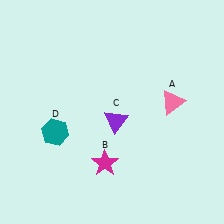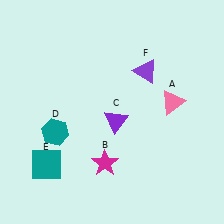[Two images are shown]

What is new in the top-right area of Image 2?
A purple triangle (F) was added in the top-right area of Image 2.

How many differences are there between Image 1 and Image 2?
There are 2 differences between the two images.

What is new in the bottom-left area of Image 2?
A teal square (E) was added in the bottom-left area of Image 2.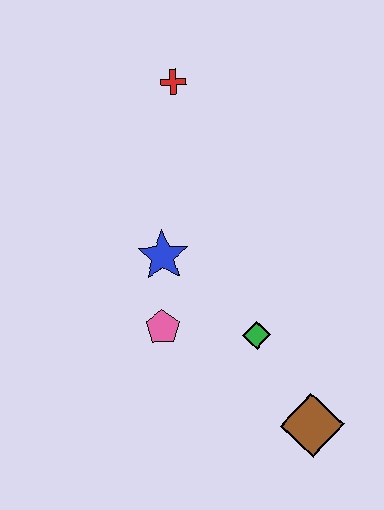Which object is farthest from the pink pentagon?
The red cross is farthest from the pink pentagon.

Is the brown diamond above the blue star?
No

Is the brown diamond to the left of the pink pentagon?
No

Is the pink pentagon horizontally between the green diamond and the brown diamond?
No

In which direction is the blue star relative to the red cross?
The blue star is below the red cross.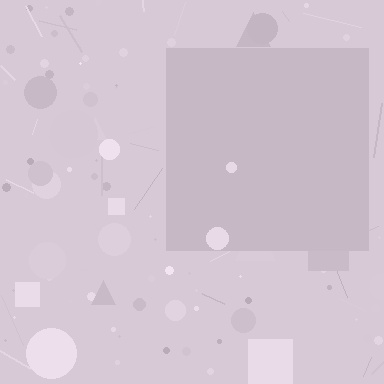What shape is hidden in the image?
A square is hidden in the image.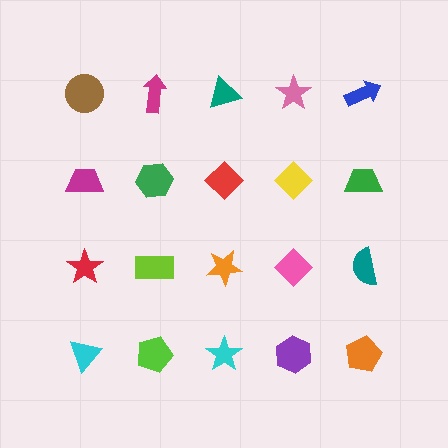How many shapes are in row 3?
5 shapes.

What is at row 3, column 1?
A red star.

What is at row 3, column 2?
A lime rectangle.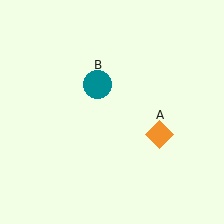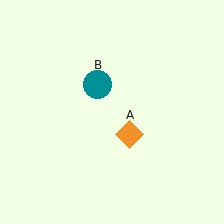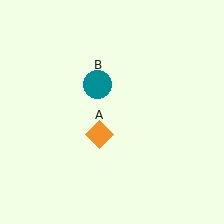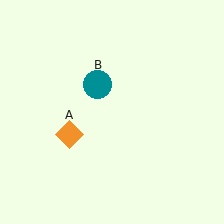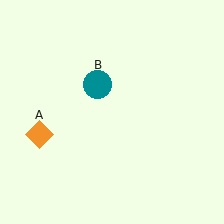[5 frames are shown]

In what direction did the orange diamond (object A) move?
The orange diamond (object A) moved left.